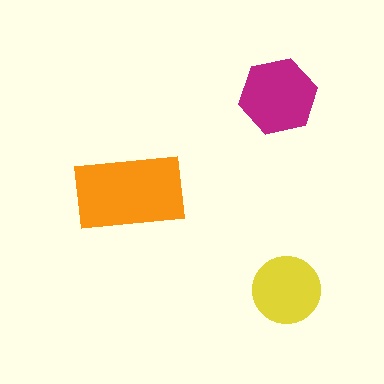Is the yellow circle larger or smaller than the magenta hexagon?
Smaller.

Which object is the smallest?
The yellow circle.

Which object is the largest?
The orange rectangle.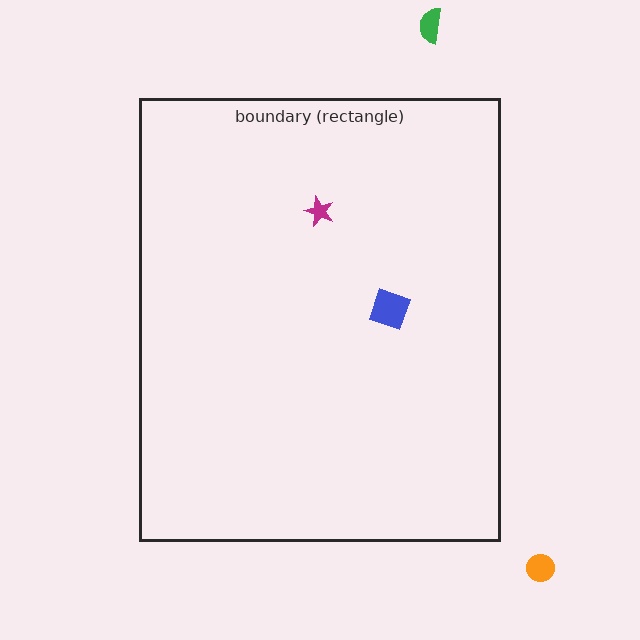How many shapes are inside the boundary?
2 inside, 2 outside.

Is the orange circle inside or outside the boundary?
Outside.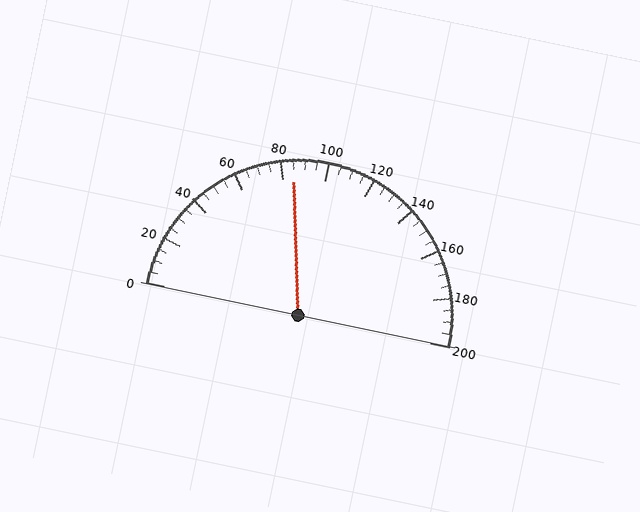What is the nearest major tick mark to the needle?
The nearest major tick mark is 80.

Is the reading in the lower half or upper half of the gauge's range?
The reading is in the lower half of the range (0 to 200).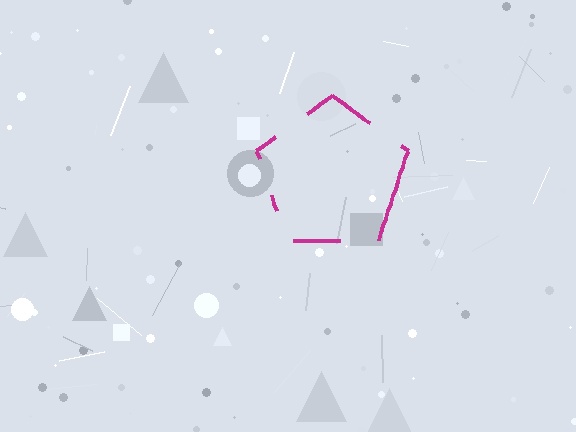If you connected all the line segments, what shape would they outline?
They would outline a pentagon.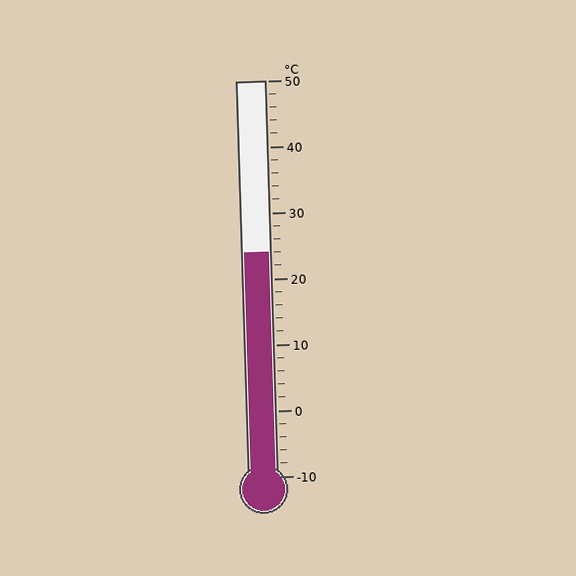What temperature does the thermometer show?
The thermometer shows approximately 24°C.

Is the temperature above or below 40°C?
The temperature is below 40°C.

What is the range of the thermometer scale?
The thermometer scale ranges from -10°C to 50°C.